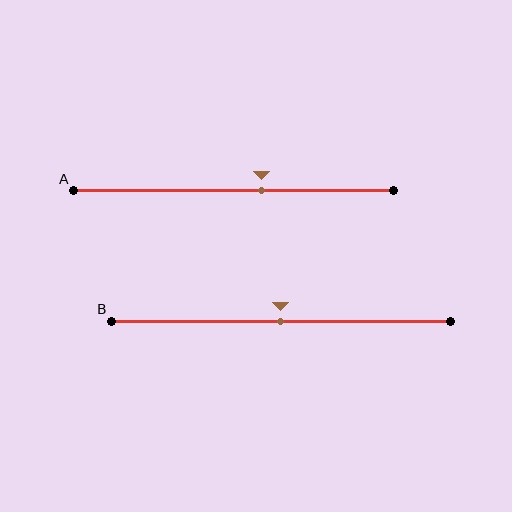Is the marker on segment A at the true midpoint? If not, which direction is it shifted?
No, the marker on segment A is shifted to the right by about 9% of the segment length.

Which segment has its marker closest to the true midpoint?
Segment B has its marker closest to the true midpoint.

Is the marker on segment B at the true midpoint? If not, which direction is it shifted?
Yes, the marker on segment B is at the true midpoint.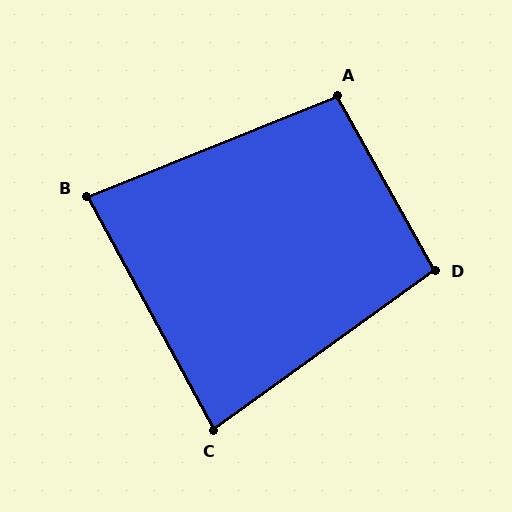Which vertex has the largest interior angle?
A, at approximately 97 degrees.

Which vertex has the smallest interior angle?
C, at approximately 83 degrees.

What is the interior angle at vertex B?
Approximately 83 degrees (acute).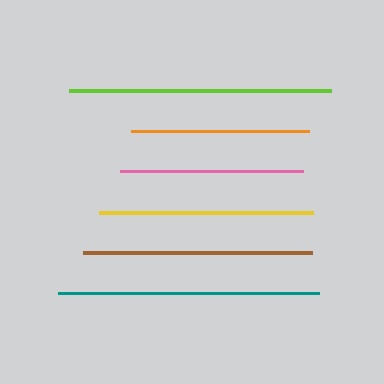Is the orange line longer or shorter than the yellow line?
The yellow line is longer than the orange line.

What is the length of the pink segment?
The pink segment is approximately 184 pixels long.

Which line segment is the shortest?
The orange line is the shortest at approximately 179 pixels.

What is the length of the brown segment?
The brown segment is approximately 228 pixels long.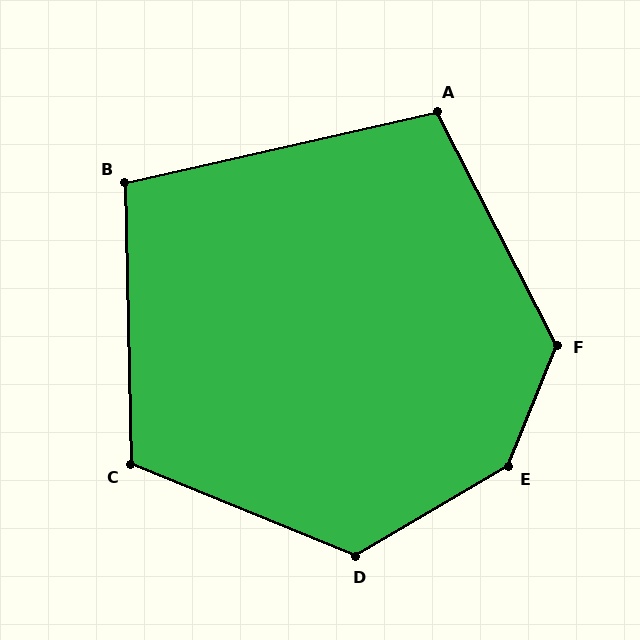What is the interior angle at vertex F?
Approximately 131 degrees (obtuse).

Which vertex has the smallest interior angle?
B, at approximately 102 degrees.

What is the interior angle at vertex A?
Approximately 105 degrees (obtuse).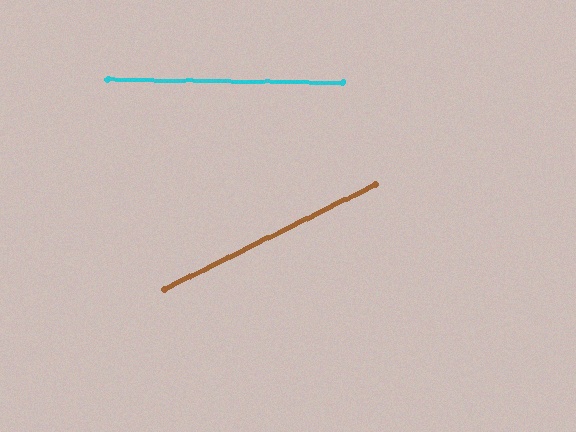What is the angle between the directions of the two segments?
Approximately 27 degrees.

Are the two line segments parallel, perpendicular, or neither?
Neither parallel nor perpendicular — they differ by about 27°.